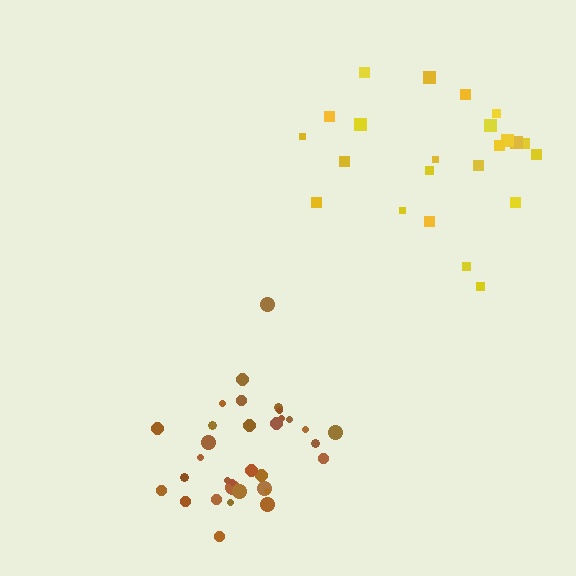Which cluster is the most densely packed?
Brown.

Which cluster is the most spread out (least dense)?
Yellow.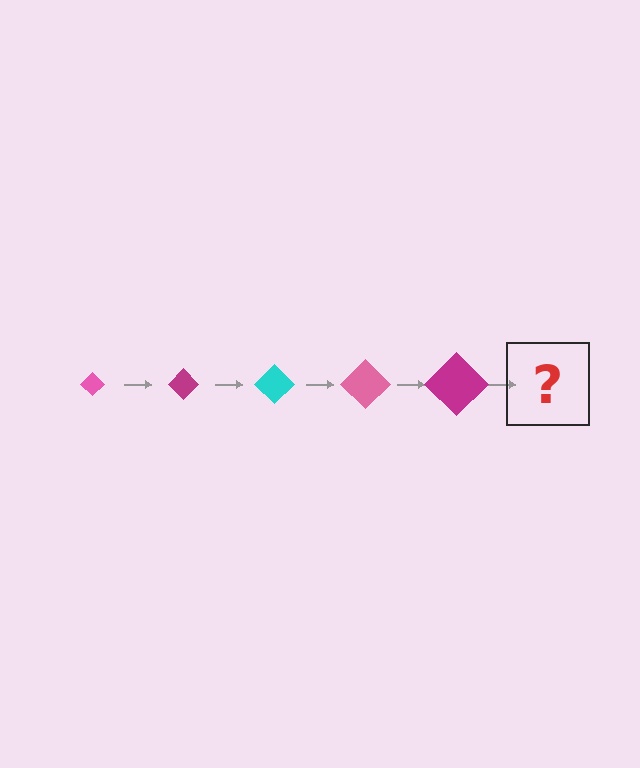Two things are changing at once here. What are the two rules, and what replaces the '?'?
The two rules are that the diamond grows larger each step and the color cycles through pink, magenta, and cyan. The '?' should be a cyan diamond, larger than the previous one.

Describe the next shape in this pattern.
It should be a cyan diamond, larger than the previous one.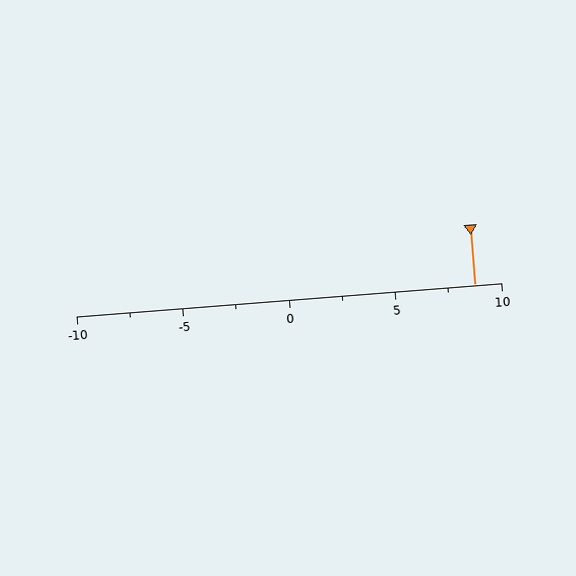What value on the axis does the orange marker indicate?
The marker indicates approximately 8.8.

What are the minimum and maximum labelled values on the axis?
The axis runs from -10 to 10.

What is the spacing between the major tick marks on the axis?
The major ticks are spaced 5 apart.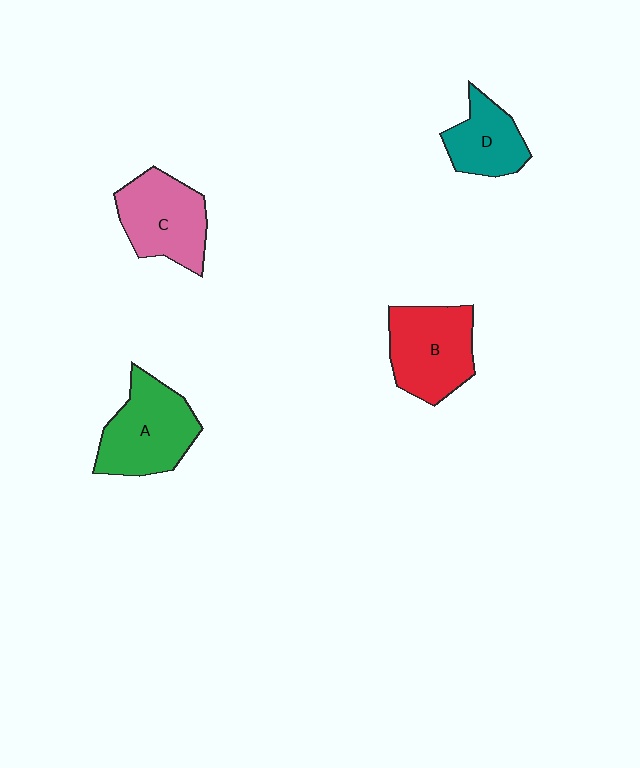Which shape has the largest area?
Shape A (green).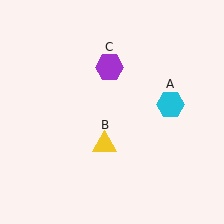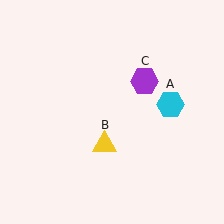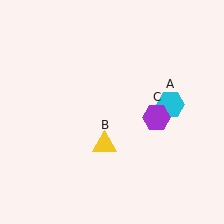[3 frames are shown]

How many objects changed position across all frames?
1 object changed position: purple hexagon (object C).